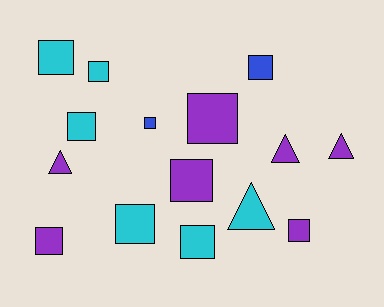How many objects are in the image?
There are 15 objects.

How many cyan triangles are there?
There is 1 cyan triangle.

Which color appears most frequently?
Purple, with 7 objects.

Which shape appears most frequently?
Square, with 11 objects.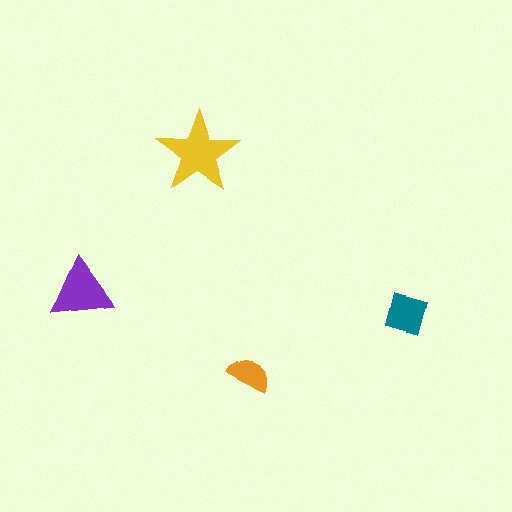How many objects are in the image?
There are 4 objects in the image.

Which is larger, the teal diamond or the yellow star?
The yellow star.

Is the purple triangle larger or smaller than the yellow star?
Smaller.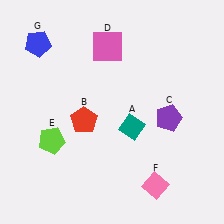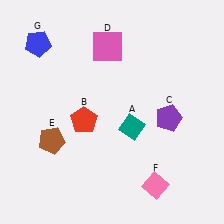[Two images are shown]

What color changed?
The pentagon (E) changed from lime in Image 1 to brown in Image 2.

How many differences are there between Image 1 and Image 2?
There is 1 difference between the two images.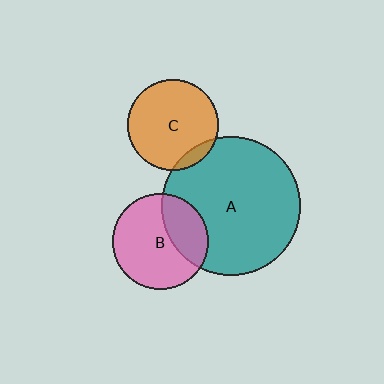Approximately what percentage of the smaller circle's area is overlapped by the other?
Approximately 30%.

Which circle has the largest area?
Circle A (teal).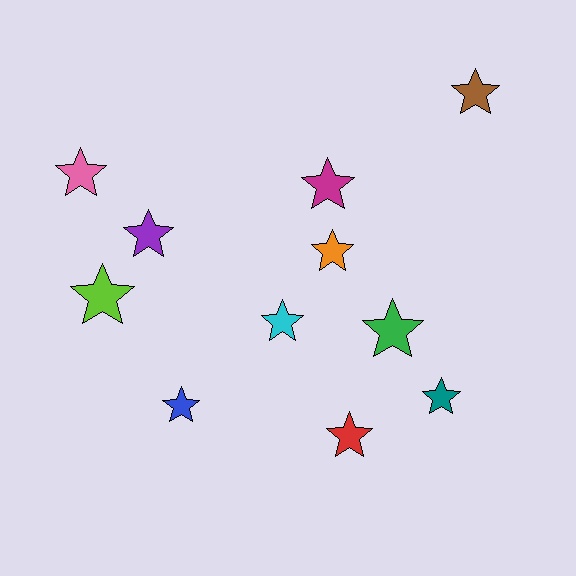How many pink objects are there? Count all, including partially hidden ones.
There is 1 pink object.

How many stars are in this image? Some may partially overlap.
There are 11 stars.